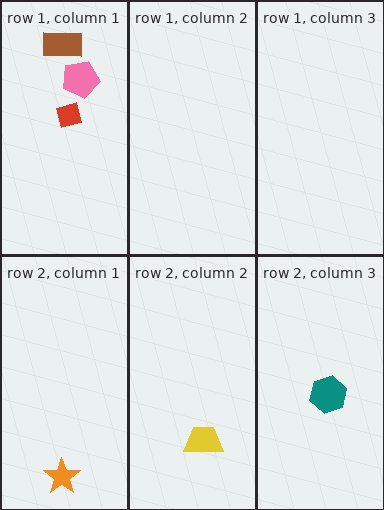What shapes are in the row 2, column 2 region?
The yellow trapezoid.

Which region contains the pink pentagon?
The row 1, column 1 region.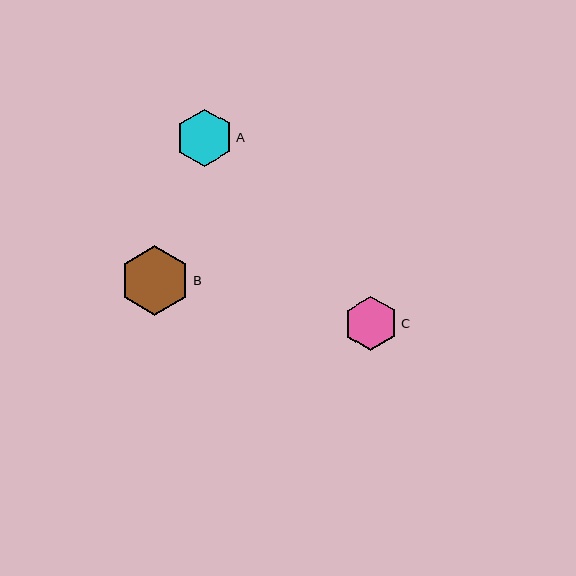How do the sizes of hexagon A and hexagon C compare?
Hexagon A and hexagon C are approximately the same size.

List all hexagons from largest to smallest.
From largest to smallest: B, A, C.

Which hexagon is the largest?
Hexagon B is the largest with a size of approximately 70 pixels.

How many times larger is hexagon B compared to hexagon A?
Hexagon B is approximately 1.2 times the size of hexagon A.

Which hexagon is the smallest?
Hexagon C is the smallest with a size of approximately 54 pixels.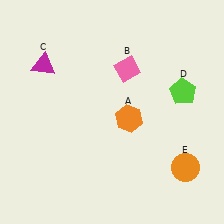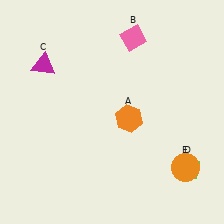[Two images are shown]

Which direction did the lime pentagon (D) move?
The lime pentagon (D) moved down.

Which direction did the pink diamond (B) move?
The pink diamond (B) moved up.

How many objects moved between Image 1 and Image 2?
2 objects moved between the two images.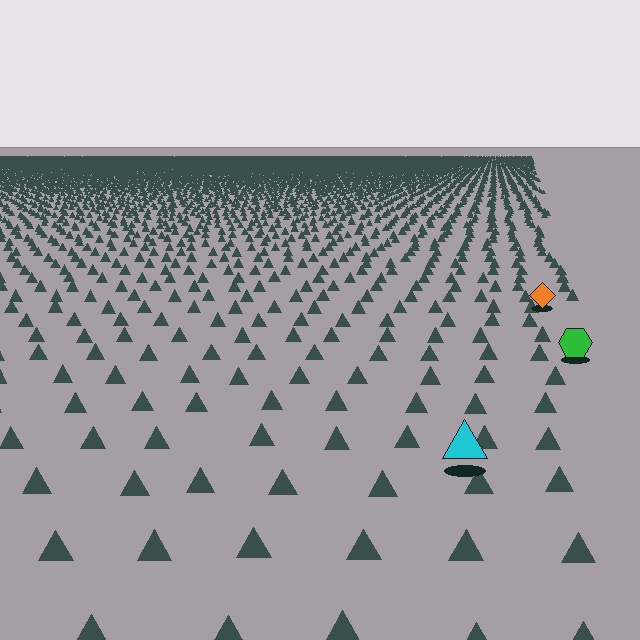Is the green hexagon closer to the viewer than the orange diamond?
Yes. The green hexagon is closer — you can tell from the texture gradient: the ground texture is coarser near it.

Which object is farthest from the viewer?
The orange diamond is farthest from the viewer. It appears smaller and the ground texture around it is denser.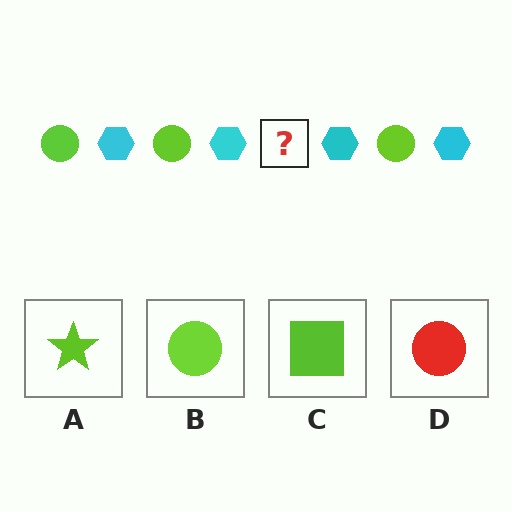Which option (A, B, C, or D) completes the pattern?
B.